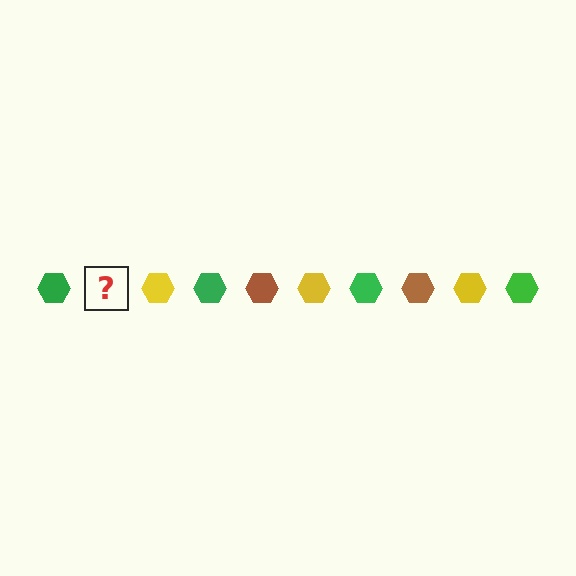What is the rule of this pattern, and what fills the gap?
The rule is that the pattern cycles through green, brown, yellow hexagons. The gap should be filled with a brown hexagon.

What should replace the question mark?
The question mark should be replaced with a brown hexagon.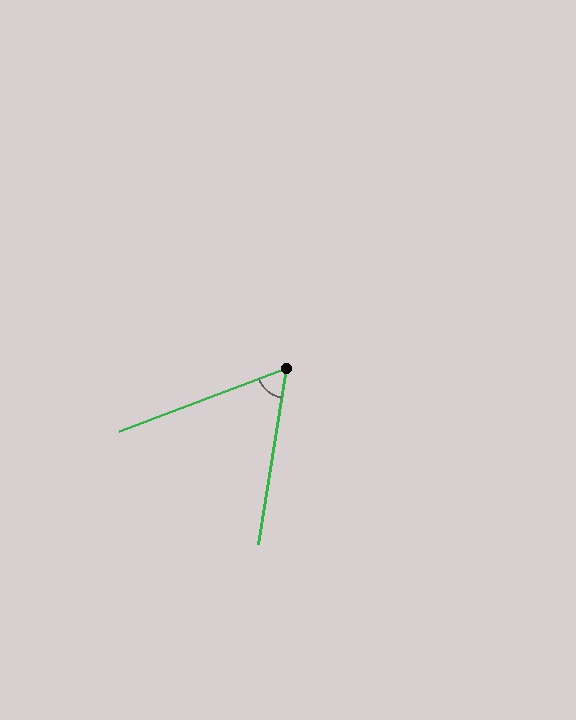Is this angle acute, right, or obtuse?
It is acute.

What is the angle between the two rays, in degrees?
Approximately 61 degrees.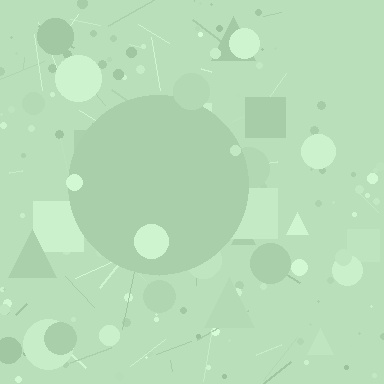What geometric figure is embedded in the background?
A circle is embedded in the background.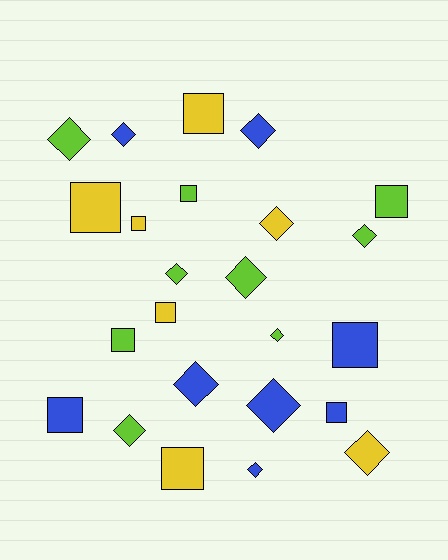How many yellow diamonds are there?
There are 2 yellow diamonds.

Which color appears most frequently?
Lime, with 9 objects.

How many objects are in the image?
There are 24 objects.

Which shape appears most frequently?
Diamond, with 13 objects.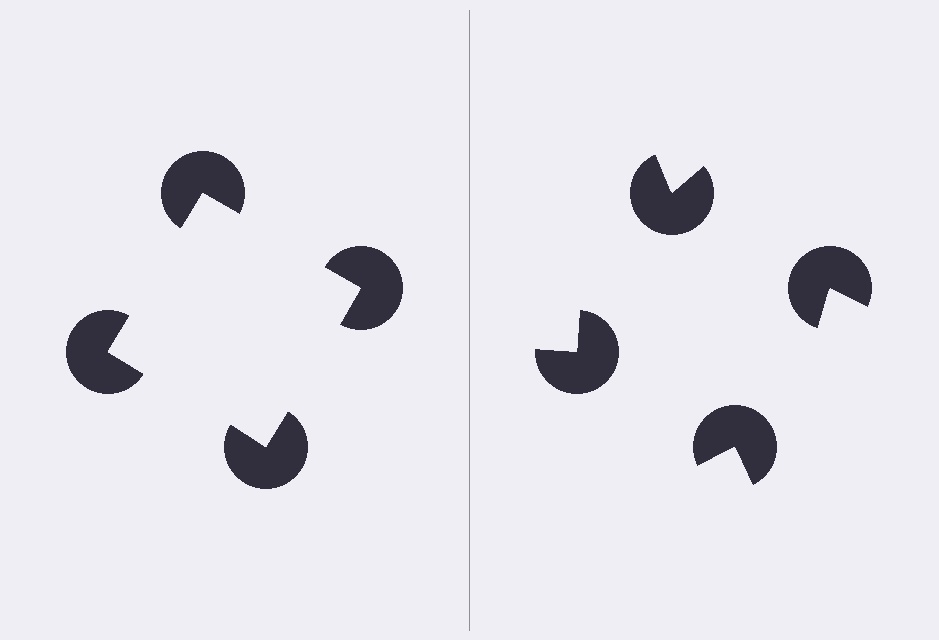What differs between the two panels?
The pac-man discs are positioned identically on both sides; only the wedge orientations differ. On the left they align to a square; on the right they are misaligned.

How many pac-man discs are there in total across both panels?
8 — 4 on each side.